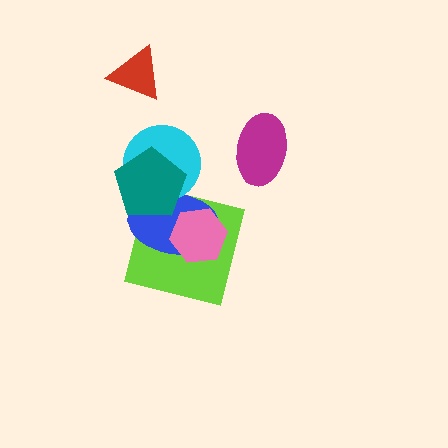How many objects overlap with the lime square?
3 objects overlap with the lime square.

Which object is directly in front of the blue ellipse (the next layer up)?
The pink hexagon is directly in front of the blue ellipse.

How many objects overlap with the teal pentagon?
3 objects overlap with the teal pentagon.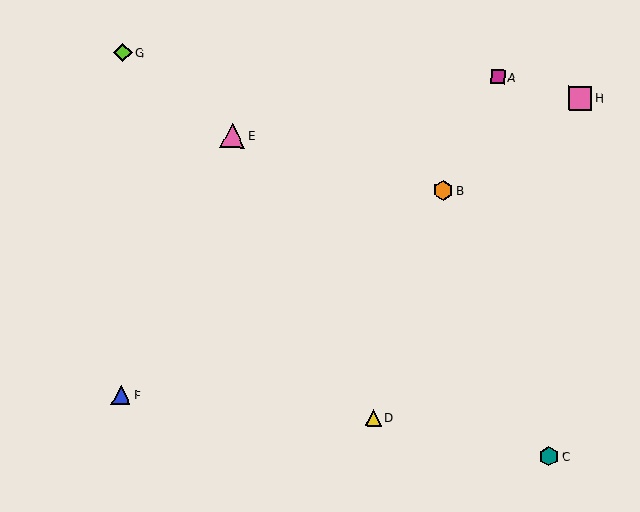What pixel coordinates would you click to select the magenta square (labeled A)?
Click at (498, 77) to select the magenta square A.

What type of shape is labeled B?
Shape B is an orange hexagon.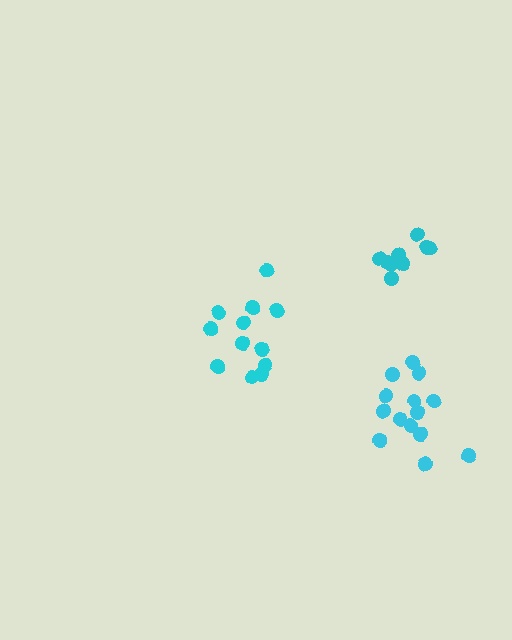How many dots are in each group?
Group 1: 12 dots, Group 2: 14 dots, Group 3: 9 dots (35 total).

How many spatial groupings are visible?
There are 3 spatial groupings.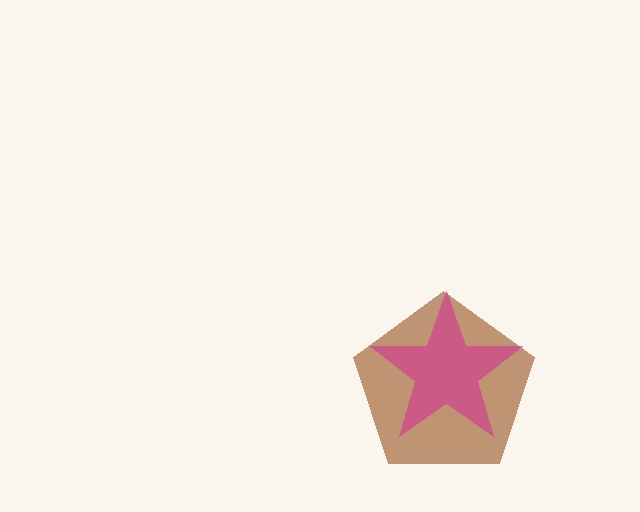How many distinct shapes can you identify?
There are 2 distinct shapes: a brown pentagon, a magenta star.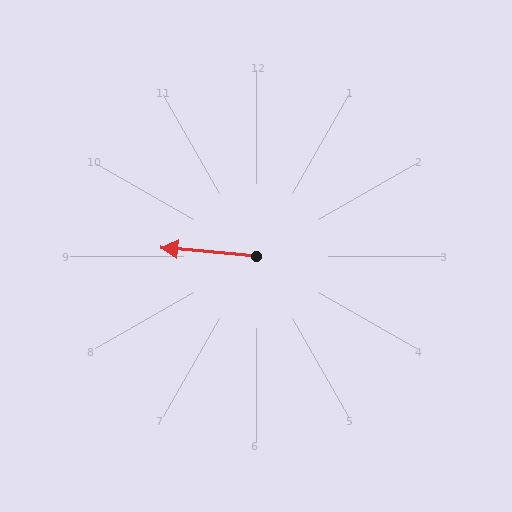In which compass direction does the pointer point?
West.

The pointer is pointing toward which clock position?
Roughly 9 o'clock.